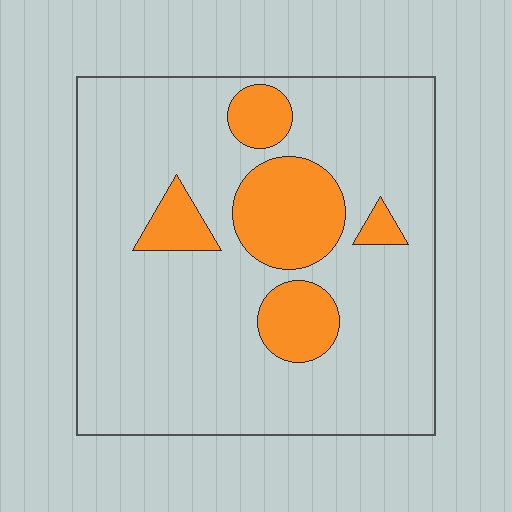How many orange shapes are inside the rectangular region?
5.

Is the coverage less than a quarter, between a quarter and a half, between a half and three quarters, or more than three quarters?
Less than a quarter.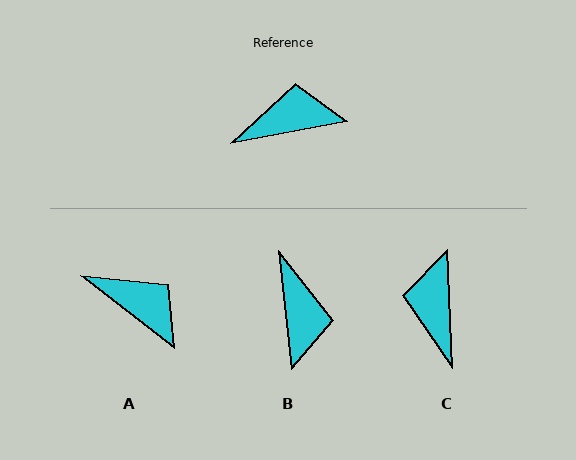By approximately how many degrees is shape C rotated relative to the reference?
Approximately 82 degrees counter-clockwise.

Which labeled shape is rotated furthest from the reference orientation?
B, about 95 degrees away.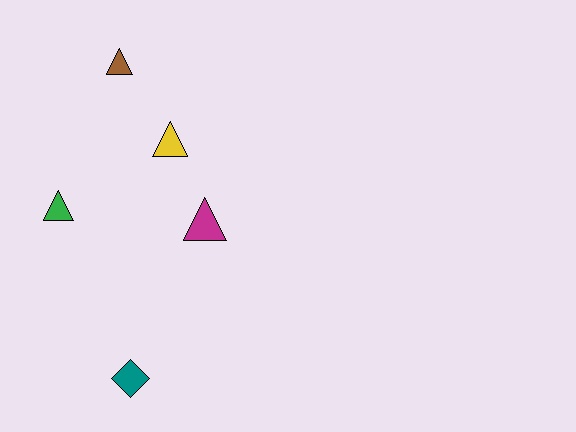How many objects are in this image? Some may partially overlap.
There are 5 objects.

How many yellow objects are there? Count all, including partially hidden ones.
There is 1 yellow object.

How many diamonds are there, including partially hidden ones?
There is 1 diamond.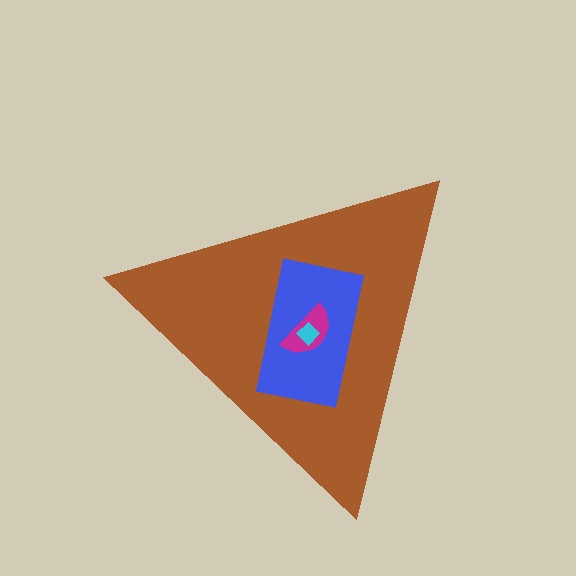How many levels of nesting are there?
4.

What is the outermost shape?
The brown triangle.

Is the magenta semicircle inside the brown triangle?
Yes.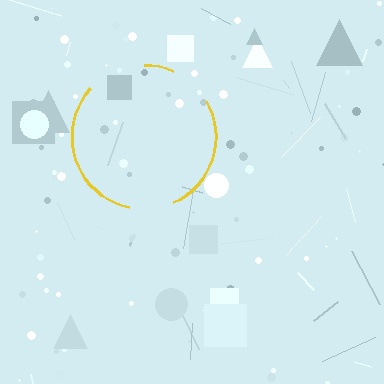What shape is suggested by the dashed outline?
The dashed outline suggests a circle.